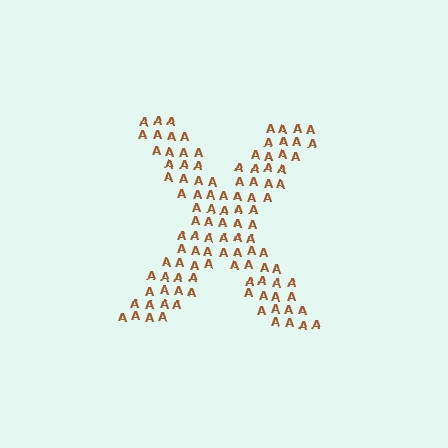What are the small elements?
The small elements are letter A's.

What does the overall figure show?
The overall figure shows the letter X.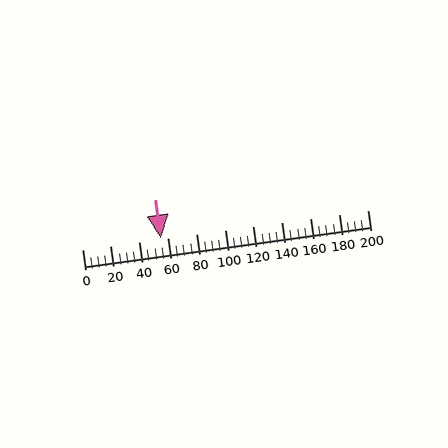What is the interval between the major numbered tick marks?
The major tick marks are spaced 20 units apart.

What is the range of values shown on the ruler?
The ruler shows values from 0 to 200.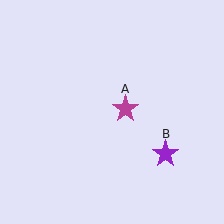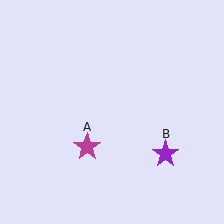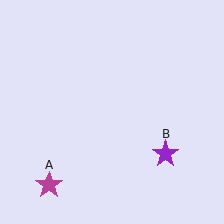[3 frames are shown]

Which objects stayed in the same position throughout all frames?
Purple star (object B) remained stationary.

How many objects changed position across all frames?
1 object changed position: magenta star (object A).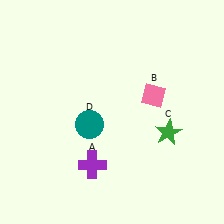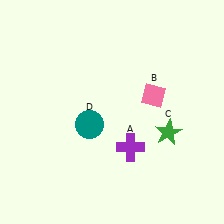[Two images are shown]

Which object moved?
The purple cross (A) moved right.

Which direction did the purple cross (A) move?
The purple cross (A) moved right.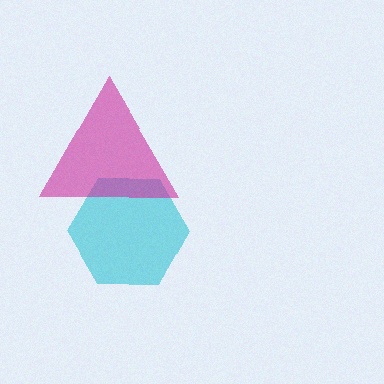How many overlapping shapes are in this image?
There are 2 overlapping shapes in the image.